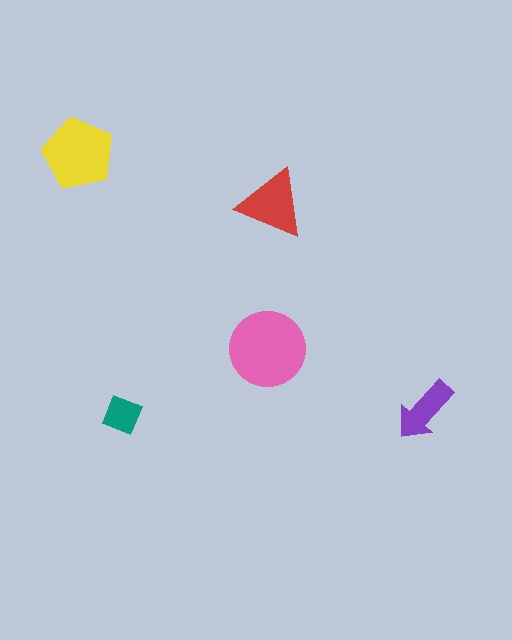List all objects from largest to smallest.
The pink circle, the yellow pentagon, the red triangle, the purple arrow, the teal diamond.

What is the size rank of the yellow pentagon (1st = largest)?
2nd.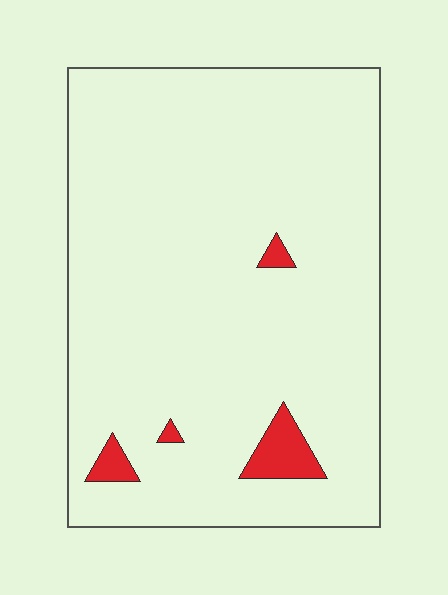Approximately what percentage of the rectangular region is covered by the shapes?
Approximately 5%.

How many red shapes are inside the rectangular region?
4.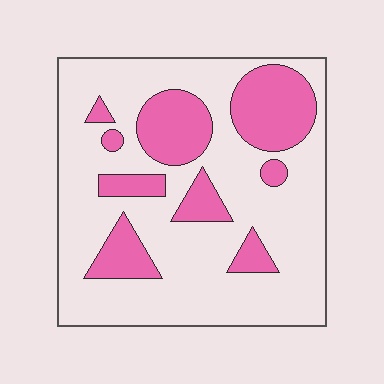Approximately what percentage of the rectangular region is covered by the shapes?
Approximately 25%.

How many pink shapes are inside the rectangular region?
9.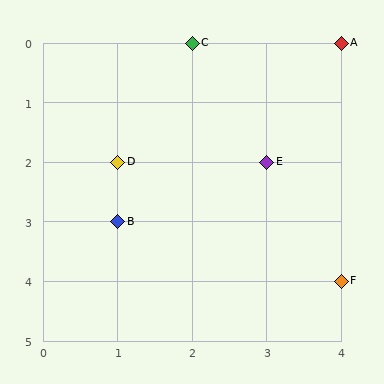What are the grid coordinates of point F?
Point F is at grid coordinates (4, 4).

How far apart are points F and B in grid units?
Points F and B are 3 columns and 1 row apart (about 3.2 grid units diagonally).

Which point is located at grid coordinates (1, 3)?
Point B is at (1, 3).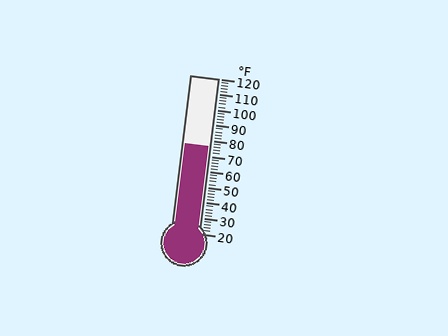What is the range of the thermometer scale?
The thermometer scale ranges from 20°F to 120°F.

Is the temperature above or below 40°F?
The temperature is above 40°F.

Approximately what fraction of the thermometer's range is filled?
The thermometer is filled to approximately 55% of its range.